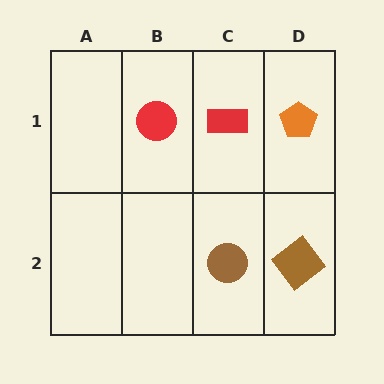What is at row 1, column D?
An orange pentagon.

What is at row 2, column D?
A brown diamond.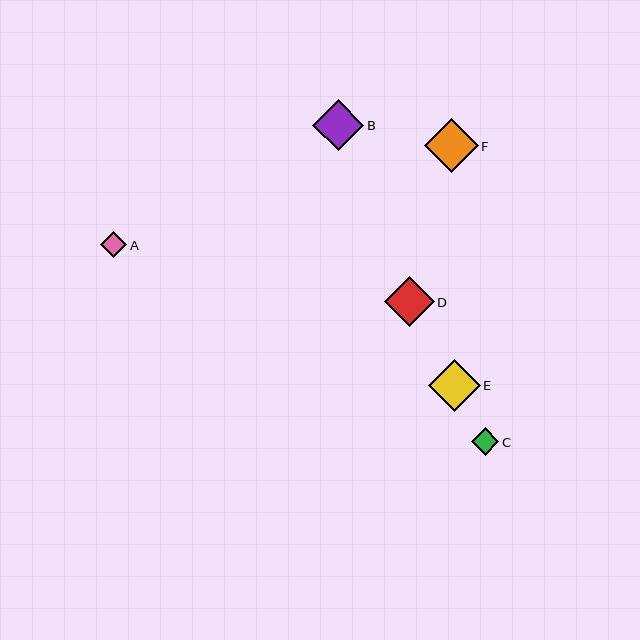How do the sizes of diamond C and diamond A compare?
Diamond C and diamond A are approximately the same size.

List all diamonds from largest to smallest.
From largest to smallest: F, E, B, D, C, A.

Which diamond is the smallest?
Diamond A is the smallest with a size of approximately 26 pixels.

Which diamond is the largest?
Diamond F is the largest with a size of approximately 54 pixels.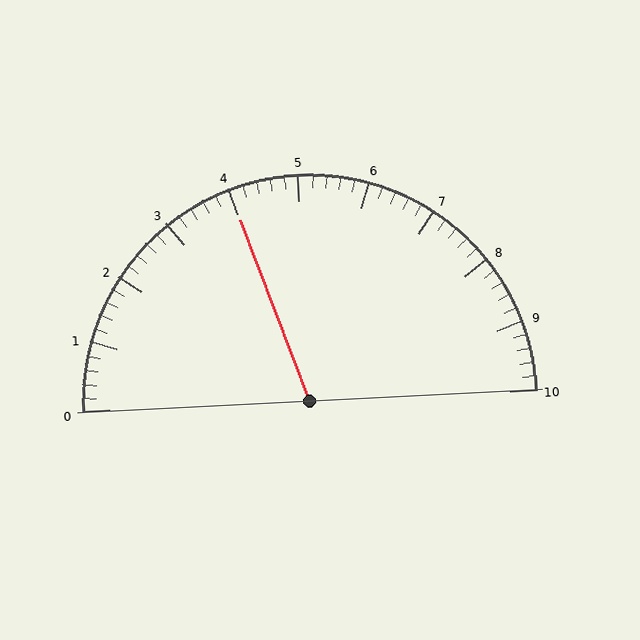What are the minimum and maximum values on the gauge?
The gauge ranges from 0 to 10.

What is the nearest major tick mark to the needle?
The nearest major tick mark is 4.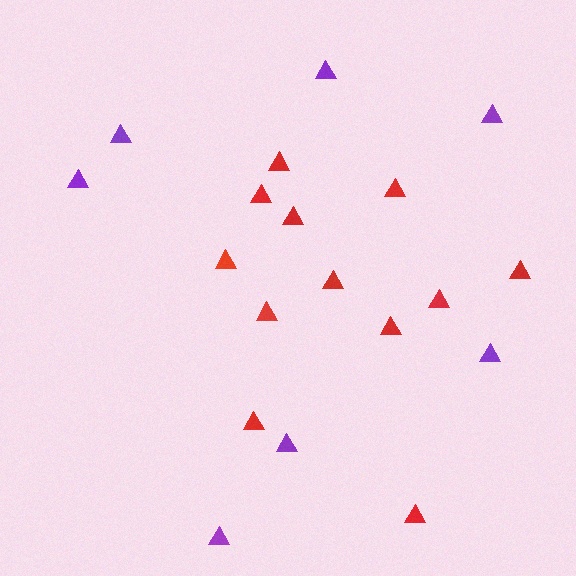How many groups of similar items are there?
There are 2 groups: one group of red triangles (12) and one group of purple triangles (7).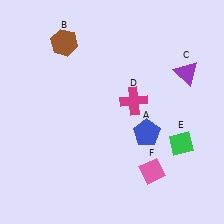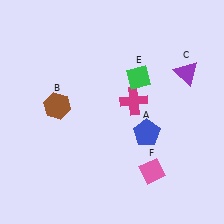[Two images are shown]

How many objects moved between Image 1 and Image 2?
2 objects moved between the two images.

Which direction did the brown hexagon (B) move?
The brown hexagon (B) moved down.